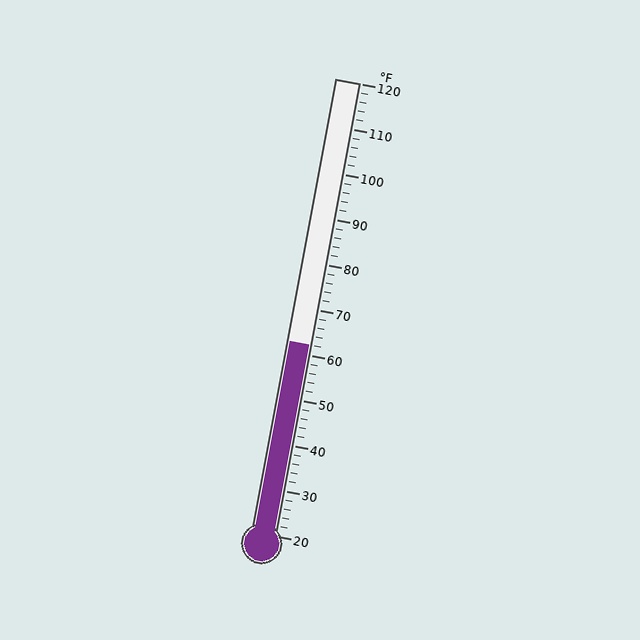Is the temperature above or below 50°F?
The temperature is above 50°F.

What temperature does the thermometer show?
The thermometer shows approximately 62°F.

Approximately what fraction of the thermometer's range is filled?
The thermometer is filled to approximately 40% of its range.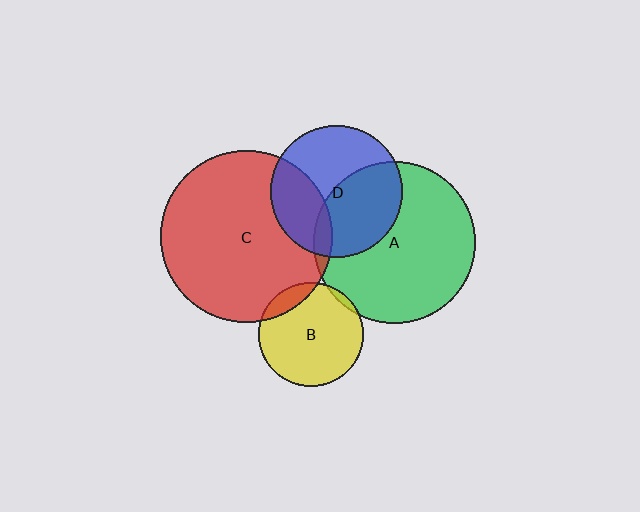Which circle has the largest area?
Circle C (red).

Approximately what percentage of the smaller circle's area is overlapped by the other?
Approximately 30%.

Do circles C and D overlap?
Yes.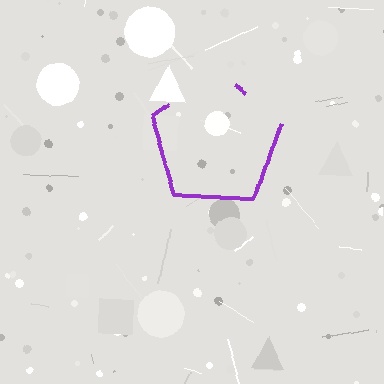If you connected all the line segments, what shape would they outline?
They would outline a pentagon.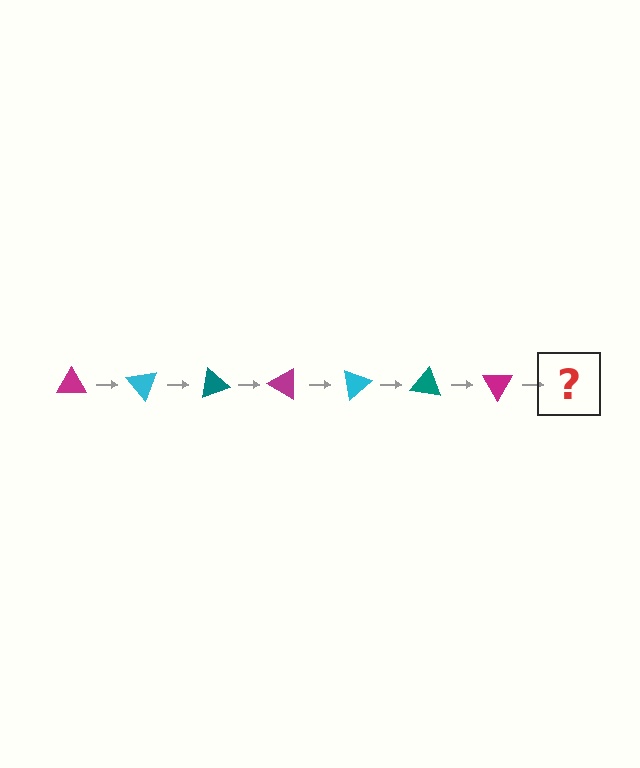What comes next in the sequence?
The next element should be a cyan triangle, rotated 350 degrees from the start.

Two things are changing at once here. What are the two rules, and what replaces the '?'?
The two rules are that it rotates 50 degrees each step and the color cycles through magenta, cyan, and teal. The '?' should be a cyan triangle, rotated 350 degrees from the start.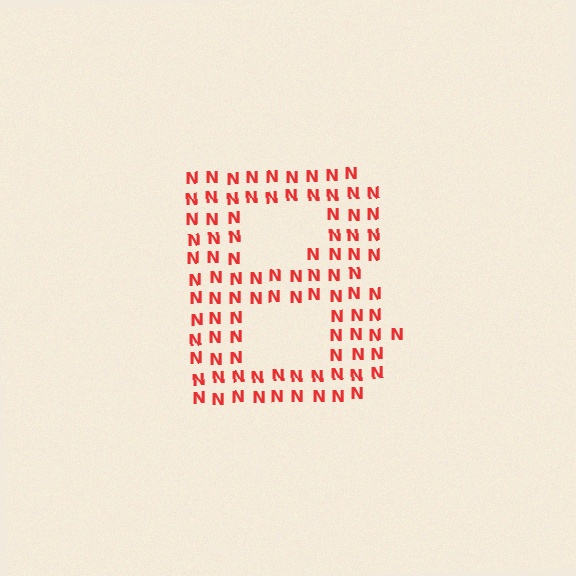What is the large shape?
The large shape is the letter B.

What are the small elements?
The small elements are letter N's.